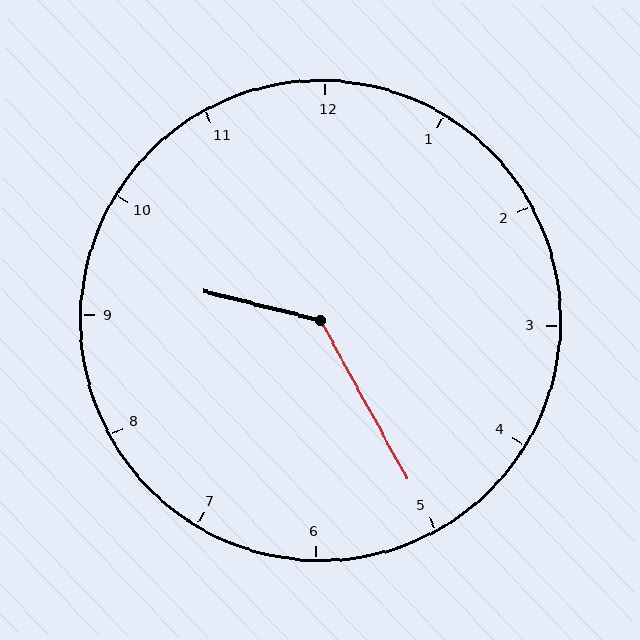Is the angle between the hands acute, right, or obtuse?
It is obtuse.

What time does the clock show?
9:25.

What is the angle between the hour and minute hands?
Approximately 132 degrees.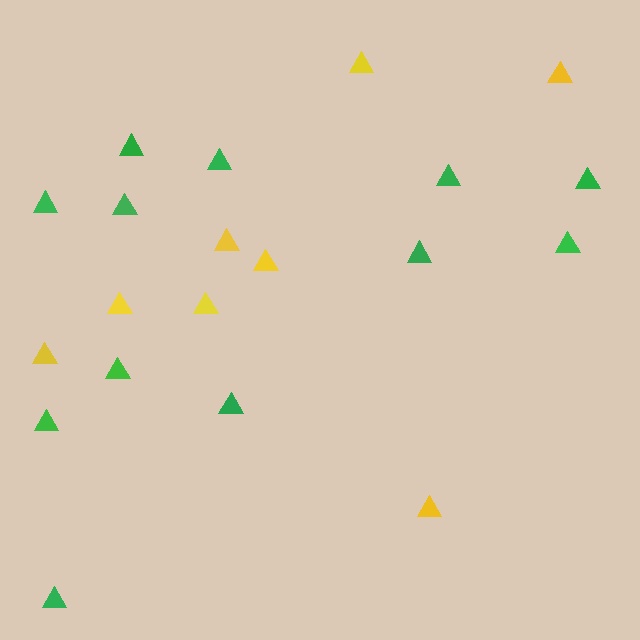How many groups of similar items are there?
There are 2 groups: one group of yellow triangles (8) and one group of green triangles (12).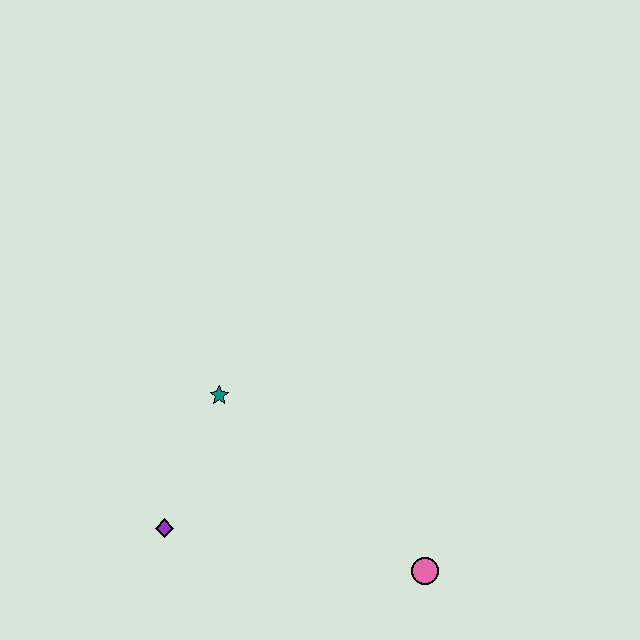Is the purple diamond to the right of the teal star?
No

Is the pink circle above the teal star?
No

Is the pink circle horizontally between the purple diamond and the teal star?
No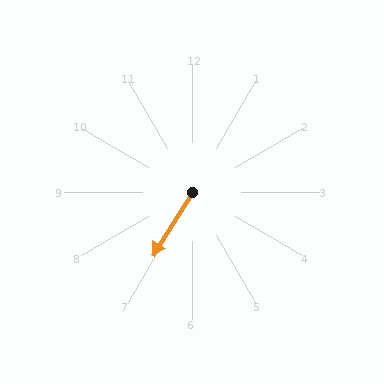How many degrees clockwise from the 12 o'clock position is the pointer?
Approximately 212 degrees.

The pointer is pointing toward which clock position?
Roughly 7 o'clock.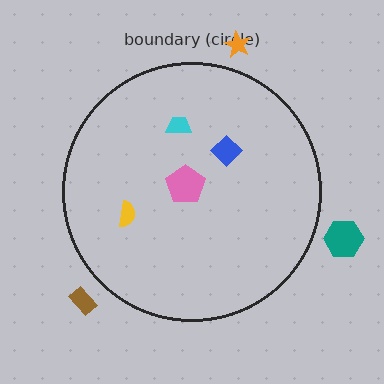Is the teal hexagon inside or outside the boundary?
Outside.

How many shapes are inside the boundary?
4 inside, 3 outside.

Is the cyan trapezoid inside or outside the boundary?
Inside.